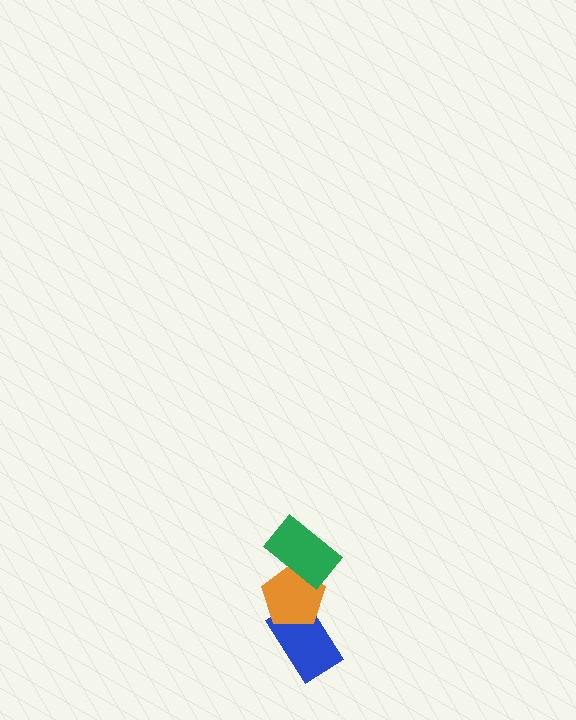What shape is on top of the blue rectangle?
The orange pentagon is on top of the blue rectangle.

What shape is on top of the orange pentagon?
The green rectangle is on top of the orange pentagon.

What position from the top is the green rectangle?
The green rectangle is 1st from the top.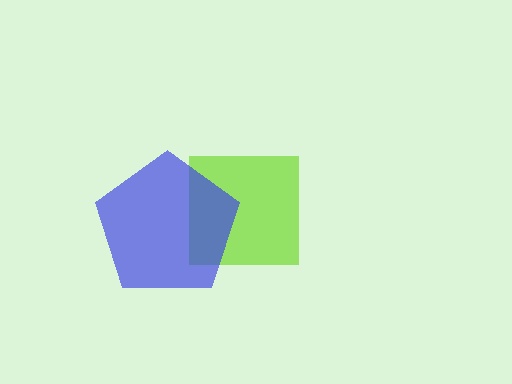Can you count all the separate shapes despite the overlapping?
Yes, there are 2 separate shapes.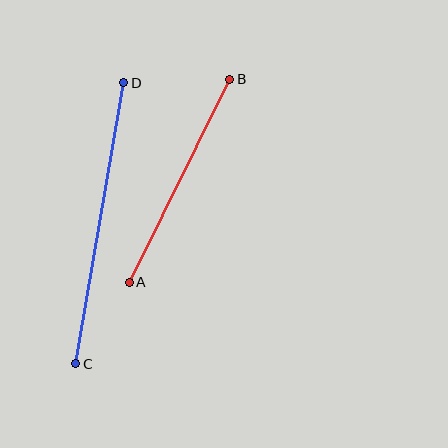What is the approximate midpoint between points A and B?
The midpoint is at approximately (180, 181) pixels.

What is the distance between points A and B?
The distance is approximately 226 pixels.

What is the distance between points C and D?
The distance is approximately 285 pixels.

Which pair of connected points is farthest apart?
Points C and D are farthest apart.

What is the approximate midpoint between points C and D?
The midpoint is at approximately (100, 223) pixels.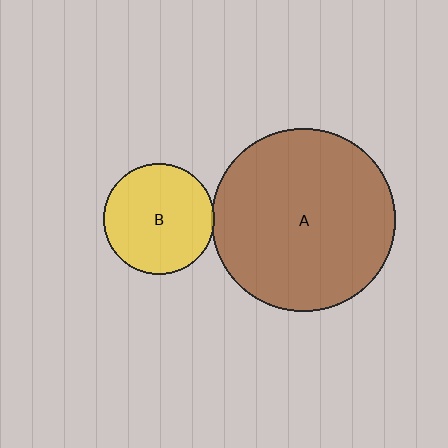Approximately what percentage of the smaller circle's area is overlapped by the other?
Approximately 5%.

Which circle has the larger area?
Circle A (brown).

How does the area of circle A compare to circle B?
Approximately 2.8 times.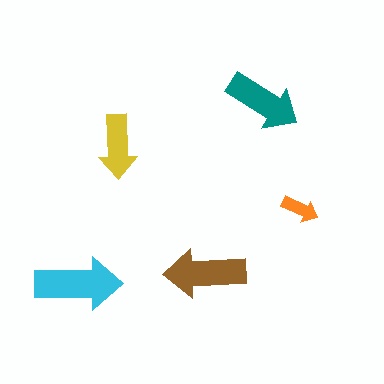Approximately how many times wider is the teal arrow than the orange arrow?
About 2 times wider.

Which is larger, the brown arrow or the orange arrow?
The brown one.